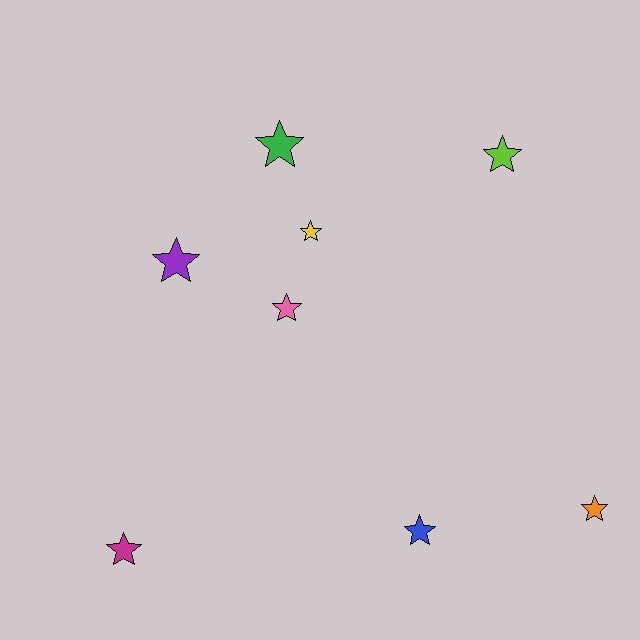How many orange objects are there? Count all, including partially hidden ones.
There is 1 orange object.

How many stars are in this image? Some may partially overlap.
There are 8 stars.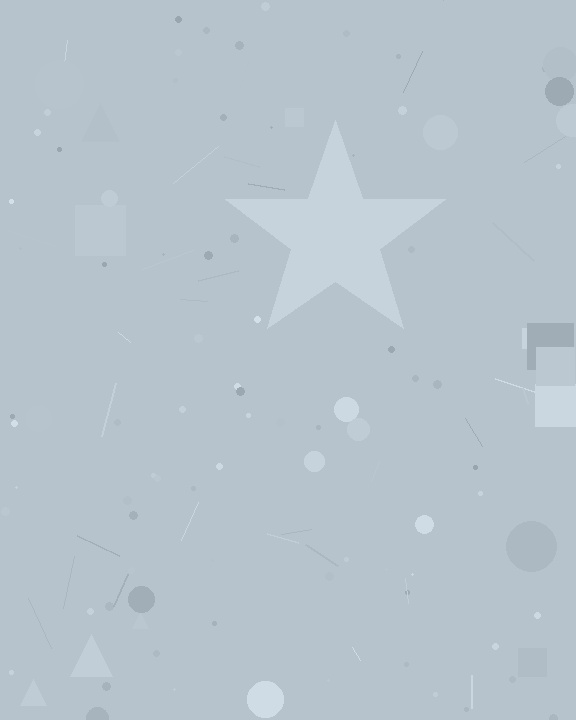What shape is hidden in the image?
A star is hidden in the image.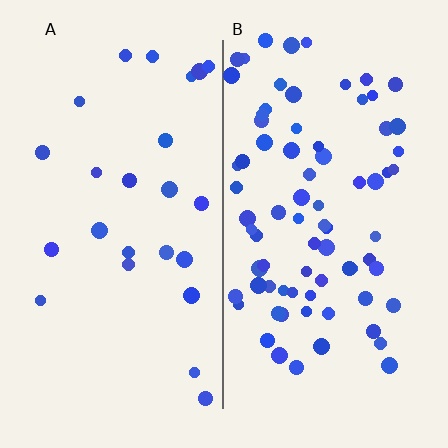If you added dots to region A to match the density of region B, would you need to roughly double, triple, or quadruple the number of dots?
Approximately triple.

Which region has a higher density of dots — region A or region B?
B (the right).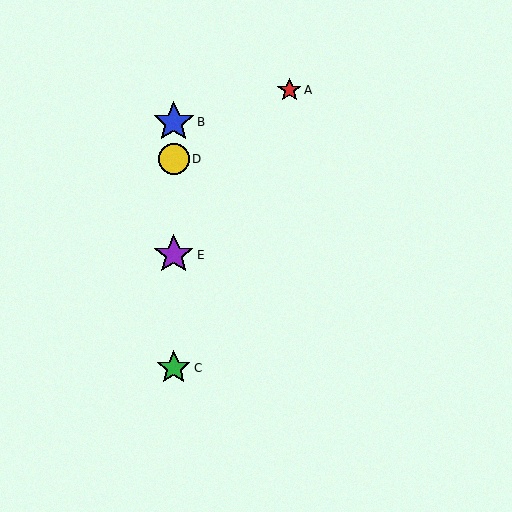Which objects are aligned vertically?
Objects B, C, D, E are aligned vertically.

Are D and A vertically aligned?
No, D is at x≈174 and A is at x≈289.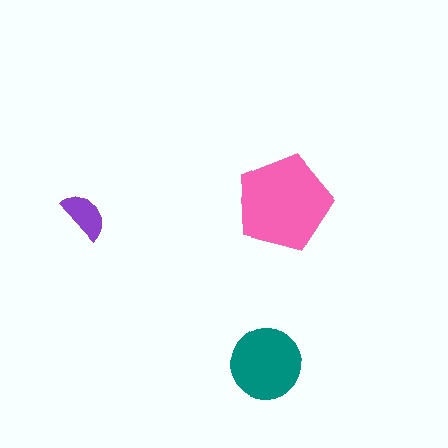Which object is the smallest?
The purple semicircle.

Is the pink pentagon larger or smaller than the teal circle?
Larger.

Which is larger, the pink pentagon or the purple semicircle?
The pink pentagon.